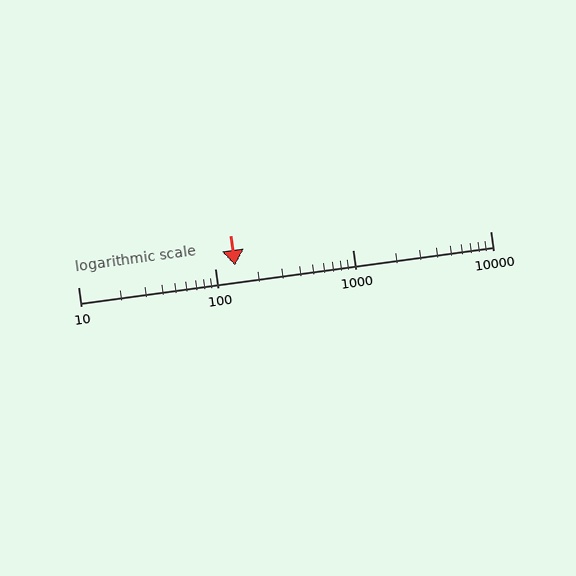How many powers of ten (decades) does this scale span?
The scale spans 3 decades, from 10 to 10000.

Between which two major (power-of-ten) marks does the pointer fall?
The pointer is between 100 and 1000.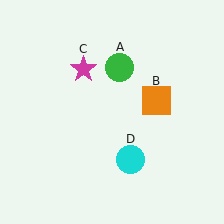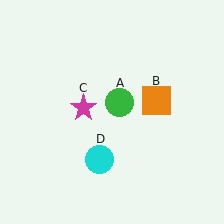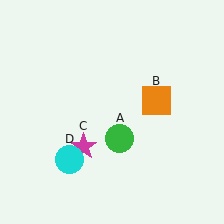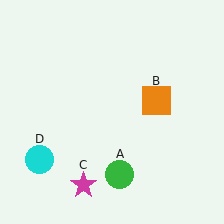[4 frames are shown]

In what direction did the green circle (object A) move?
The green circle (object A) moved down.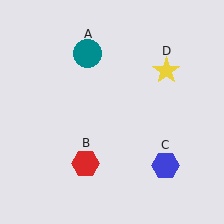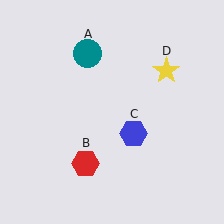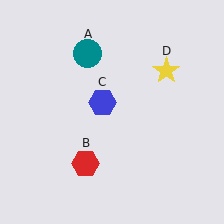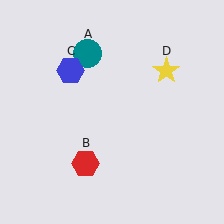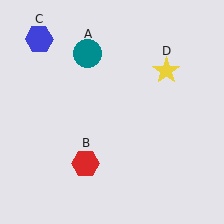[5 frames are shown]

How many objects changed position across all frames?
1 object changed position: blue hexagon (object C).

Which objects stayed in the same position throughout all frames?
Teal circle (object A) and red hexagon (object B) and yellow star (object D) remained stationary.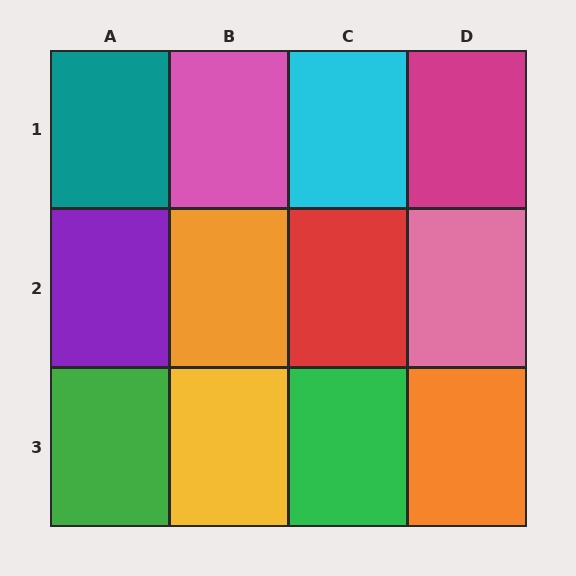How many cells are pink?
2 cells are pink.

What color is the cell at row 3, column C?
Green.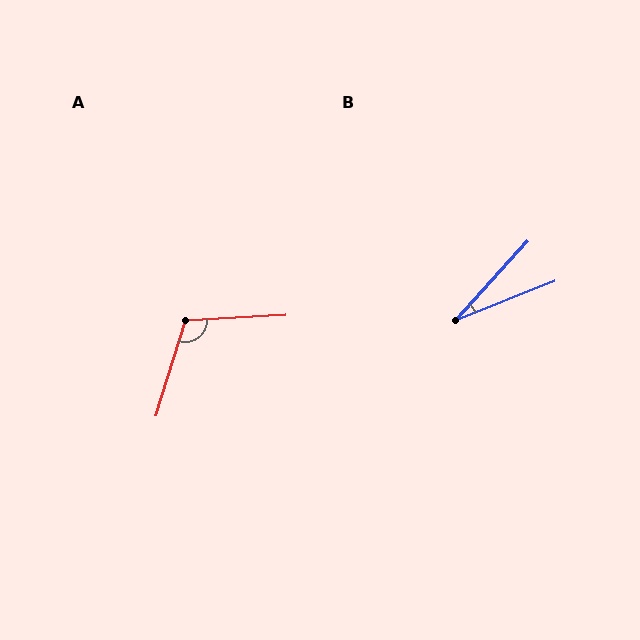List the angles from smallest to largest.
B (26°), A (110°).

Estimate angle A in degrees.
Approximately 110 degrees.